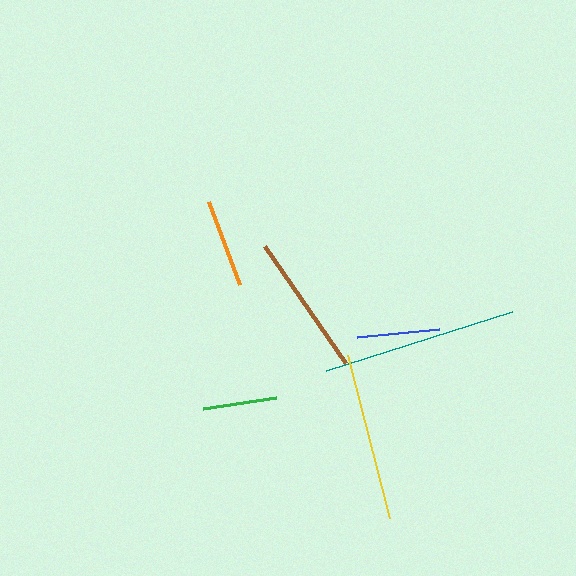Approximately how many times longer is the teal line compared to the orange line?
The teal line is approximately 2.2 times the length of the orange line.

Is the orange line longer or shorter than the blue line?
The orange line is longer than the blue line.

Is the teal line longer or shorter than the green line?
The teal line is longer than the green line.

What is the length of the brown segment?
The brown segment is approximately 142 pixels long.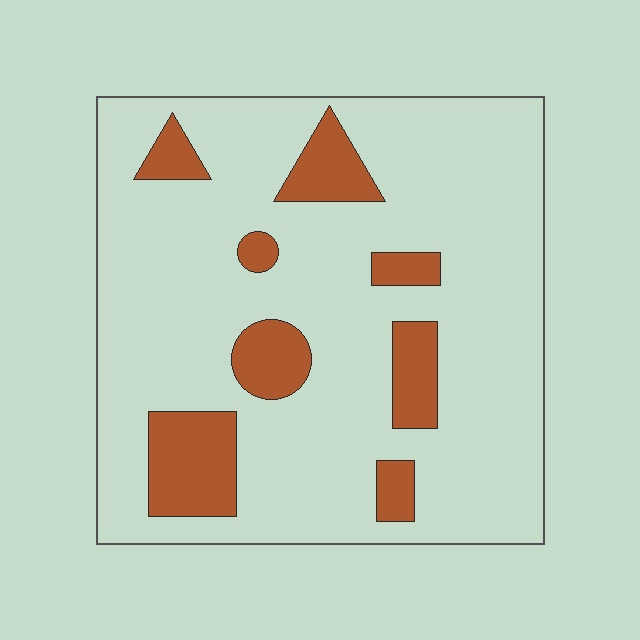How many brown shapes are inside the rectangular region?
8.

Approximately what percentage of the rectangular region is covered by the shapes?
Approximately 15%.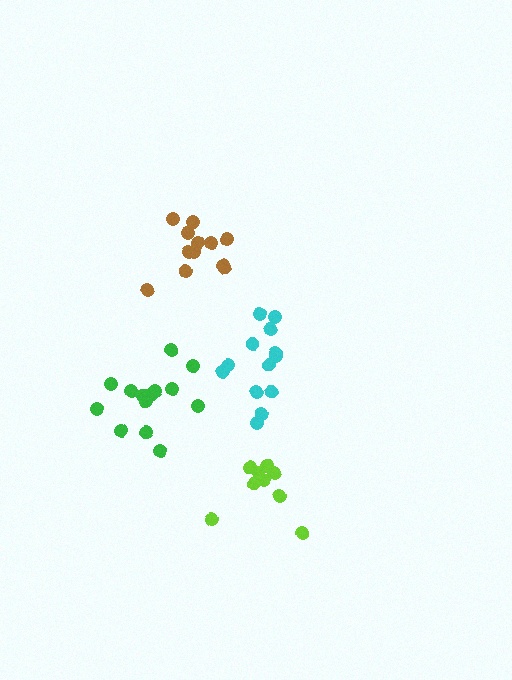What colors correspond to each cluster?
The clusters are colored: brown, cyan, lime, green.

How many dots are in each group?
Group 1: 12 dots, Group 2: 13 dots, Group 3: 9 dots, Group 4: 14 dots (48 total).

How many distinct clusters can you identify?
There are 4 distinct clusters.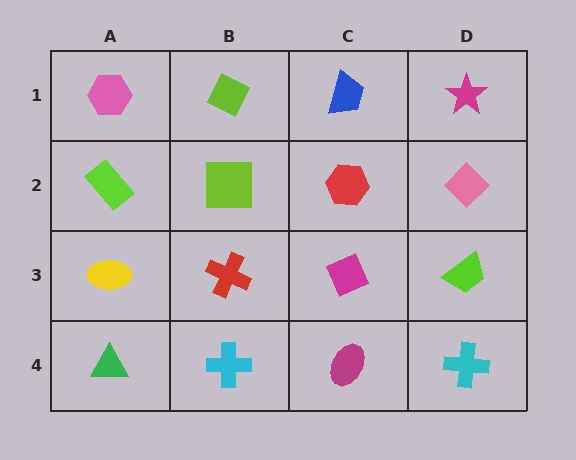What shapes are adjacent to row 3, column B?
A lime square (row 2, column B), a cyan cross (row 4, column B), a yellow ellipse (row 3, column A), a magenta diamond (row 3, column C).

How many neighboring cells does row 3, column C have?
4.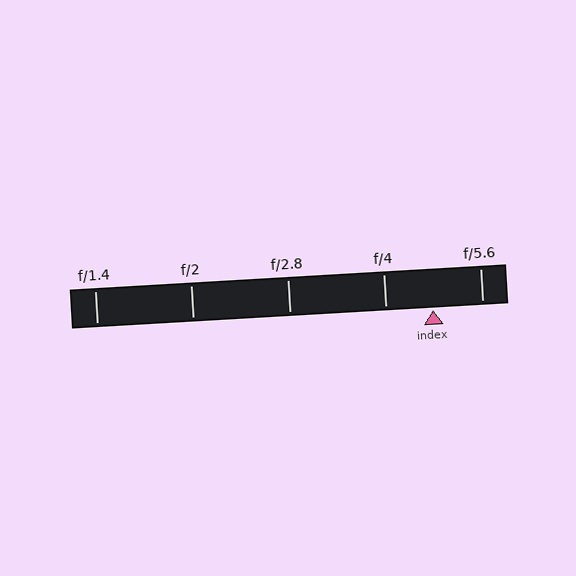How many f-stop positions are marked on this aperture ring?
There are 5 f-stop positions marked.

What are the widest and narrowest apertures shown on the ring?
The widest aperture shown is f/1.4 and the narrowest is f/5.6.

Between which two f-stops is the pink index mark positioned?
The index mark is between f/4 and f/5.6.